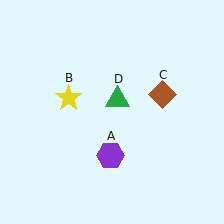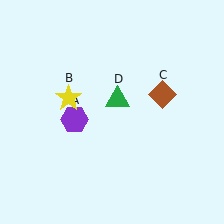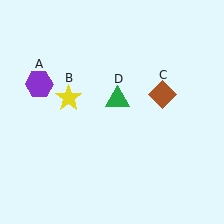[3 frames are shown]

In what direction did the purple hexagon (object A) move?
The purple hexagon (object A) moved up and to the left.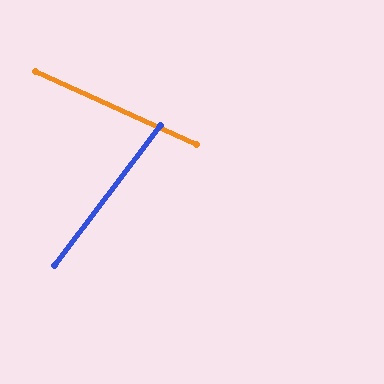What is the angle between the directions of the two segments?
Approximately 77 degrees.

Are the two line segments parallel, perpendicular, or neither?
Neither parallel nor perpendicular — they differ by about 77°.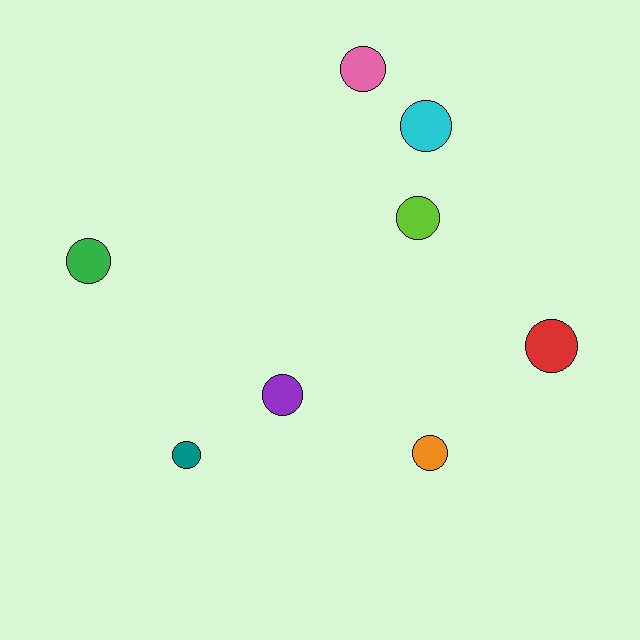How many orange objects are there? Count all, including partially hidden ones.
There is 1 orange object.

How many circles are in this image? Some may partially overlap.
There are 8 circles.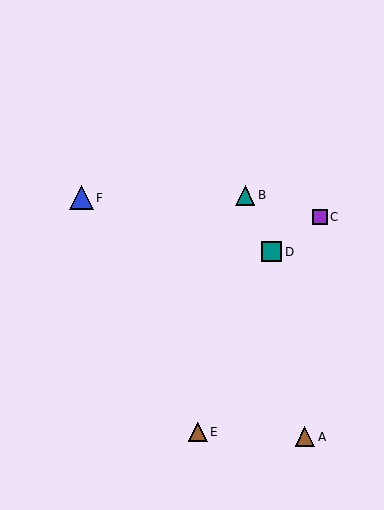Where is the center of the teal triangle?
The center of the teal triangle is at (245, 195).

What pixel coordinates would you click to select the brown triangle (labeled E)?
Click at (198, 432) to select the brown triangle E.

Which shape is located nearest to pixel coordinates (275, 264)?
The teal square (labeled D) at (271, 252) is nearest to that location.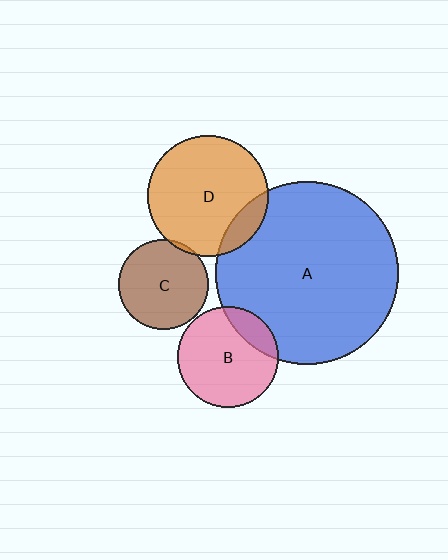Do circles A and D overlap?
Yes.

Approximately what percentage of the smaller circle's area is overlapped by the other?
Approximately 15%.